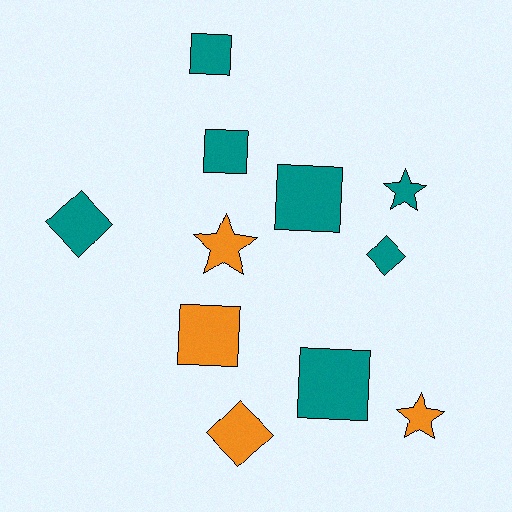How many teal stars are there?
There is 1 teal star.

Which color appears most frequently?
Teal, with 7 objects.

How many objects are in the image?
There are 11 objects.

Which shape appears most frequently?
Square, with 5 objects.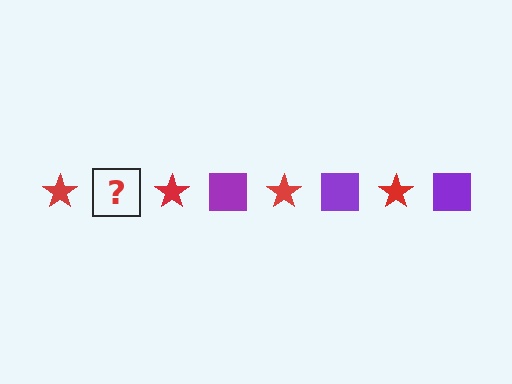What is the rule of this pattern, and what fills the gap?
The rule is that the pattern alternates between red star and purple square. The gap should be filled with a purple square.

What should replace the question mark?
The question mark should be replaced with a purple square.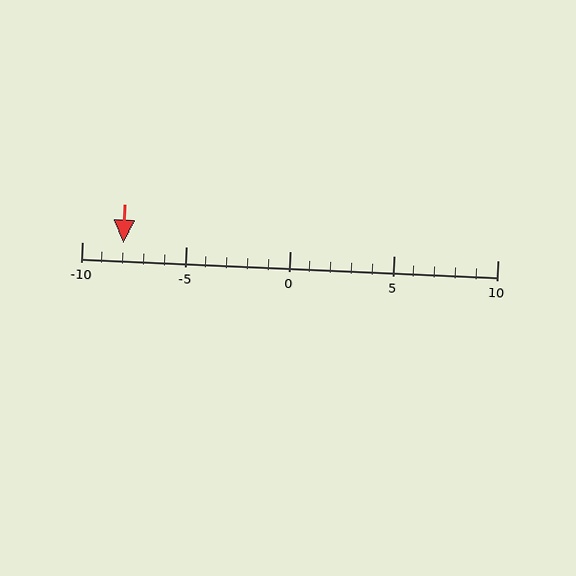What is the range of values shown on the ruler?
The ruler shows values from -10 to 10.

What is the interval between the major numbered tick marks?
The major tick marks are spaced 5 units apart.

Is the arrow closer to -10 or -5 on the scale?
The arrow is closer to -10.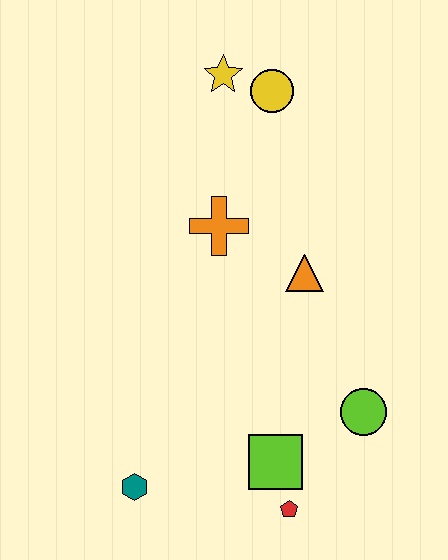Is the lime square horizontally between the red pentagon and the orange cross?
Yes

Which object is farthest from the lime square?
The yellow star is farthest from the lime square.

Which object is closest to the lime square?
The red pentagon is closest to the lime square.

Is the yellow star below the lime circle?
No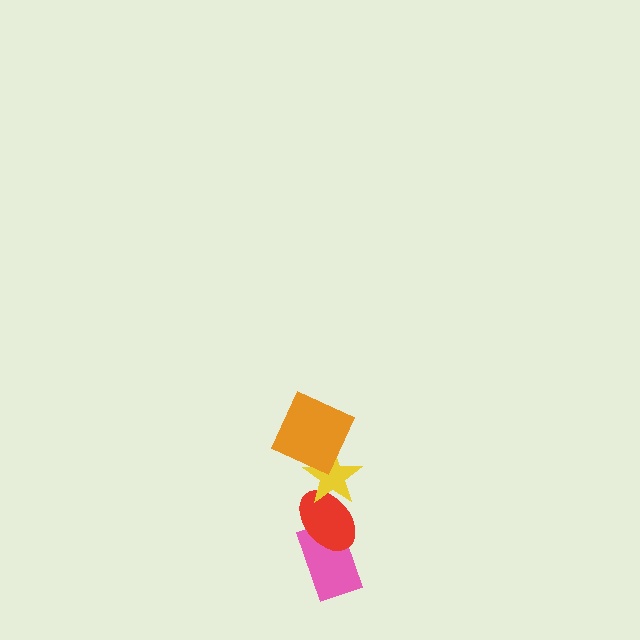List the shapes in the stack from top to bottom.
From top to bottom: the orange square, the yellow star, the red ellipse, the pink rectangle.